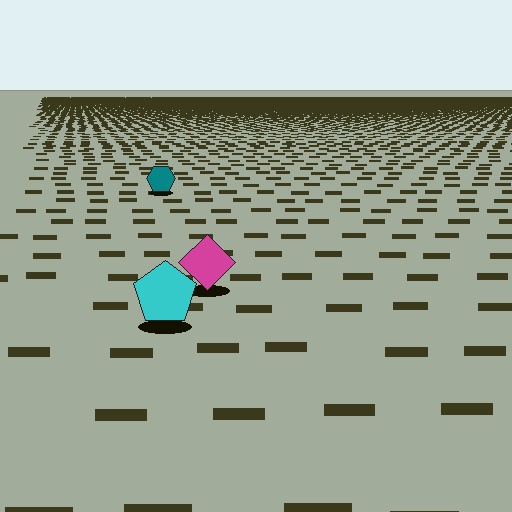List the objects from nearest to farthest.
From nearest to farthest: the cyan pentagon, the magenta diamond, the teal hexagon.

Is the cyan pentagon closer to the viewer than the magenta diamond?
Yes. The cyan pentagon is closer — you can tell from the texture gradient: the ground texture is coarser near it.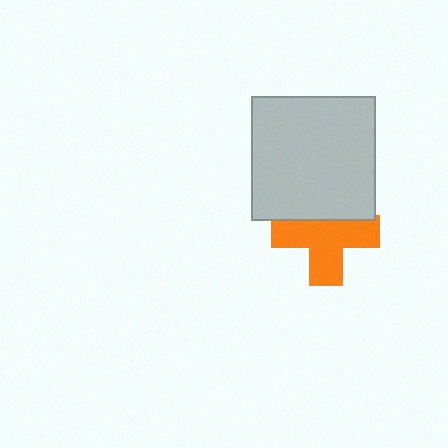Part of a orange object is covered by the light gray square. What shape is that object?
It is a cross.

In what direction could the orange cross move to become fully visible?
The orange cross could move down. That would shift it out from behind the light gray square entirely.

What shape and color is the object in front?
The object in front is a light gray square.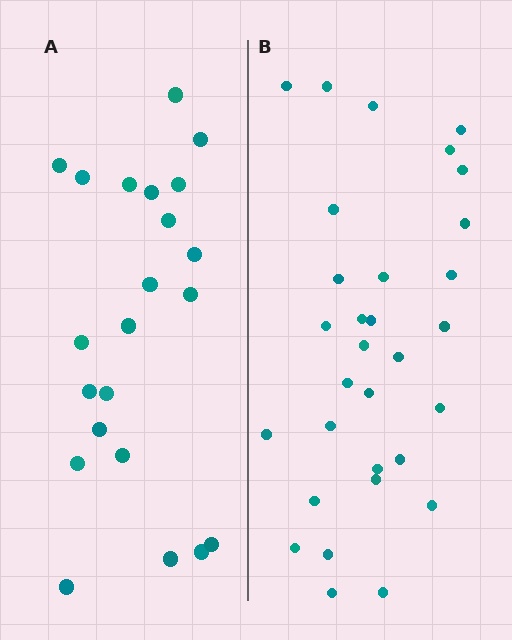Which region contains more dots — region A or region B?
Region B (the right region) has more dots.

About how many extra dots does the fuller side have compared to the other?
Region B has roughly 8 or so more dots than region A.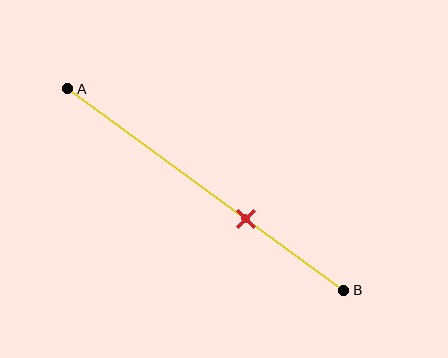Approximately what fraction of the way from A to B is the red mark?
The red mark is approximately 65% of the way from A to B.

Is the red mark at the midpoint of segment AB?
No, the mark is at about 65% from A, not at the 50% midpoint.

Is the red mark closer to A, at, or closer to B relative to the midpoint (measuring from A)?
The red mark is closer to point B than the midpoint of segment AB.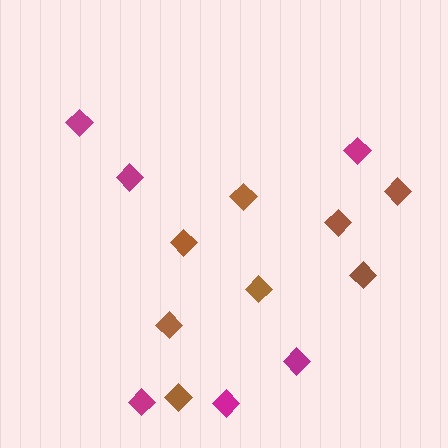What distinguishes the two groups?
There are 2 groups: one group of magenta diamonds (6) and one group of brown diamonds (8).